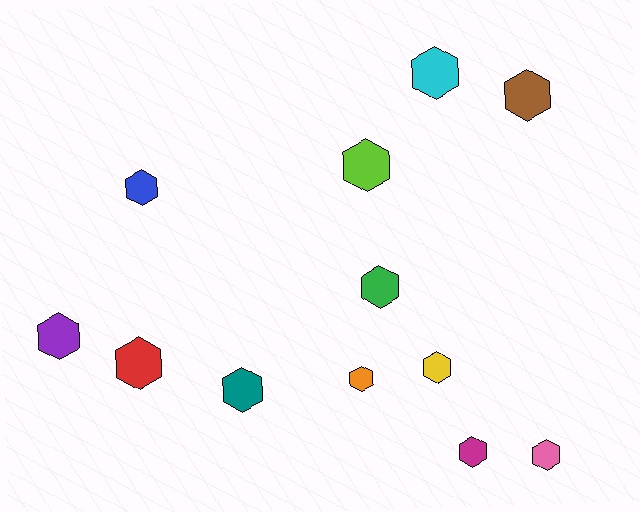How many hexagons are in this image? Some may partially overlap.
There are 12 hexagons.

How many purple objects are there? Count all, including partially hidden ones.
There is 1 purple object.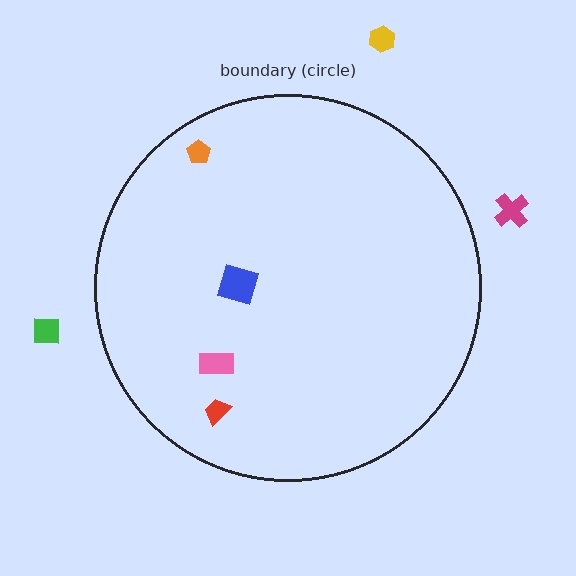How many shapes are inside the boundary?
4 inside, 3 outside.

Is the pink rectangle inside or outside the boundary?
Inside.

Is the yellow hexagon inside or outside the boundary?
Outside.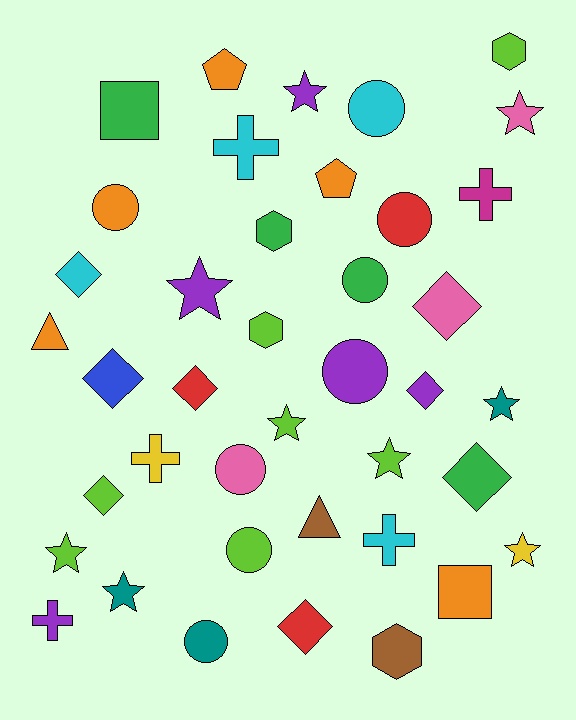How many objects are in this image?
There are 40 objects.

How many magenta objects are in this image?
There is 1 magenta object.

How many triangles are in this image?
There are 2 triangles.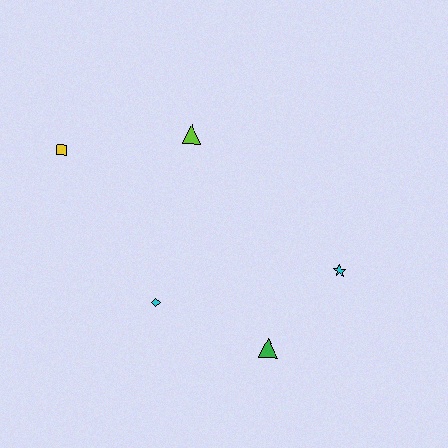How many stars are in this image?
There is 1 star.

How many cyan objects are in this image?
There are 2 cyan objects.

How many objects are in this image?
There are 5 objects.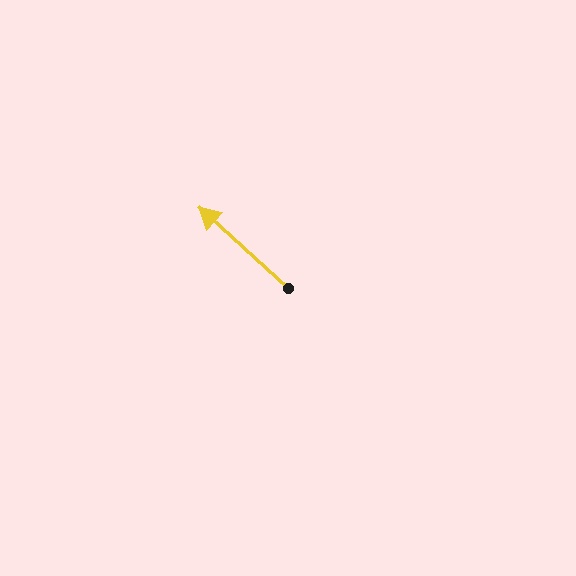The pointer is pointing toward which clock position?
Roughly 10 o'clock.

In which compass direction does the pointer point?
Northwest.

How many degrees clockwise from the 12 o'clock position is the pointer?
Approximately 312 degrees.